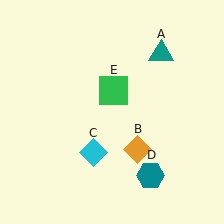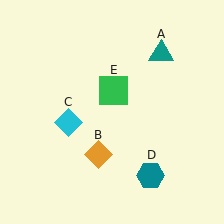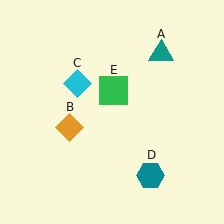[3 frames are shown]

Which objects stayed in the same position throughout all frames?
Teal triangle (object A) and teal hexagon (object D) and green square (object E) remained stationary.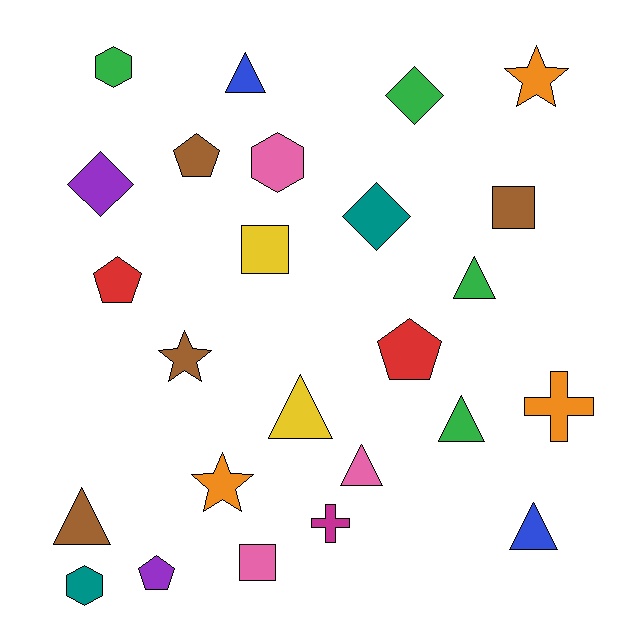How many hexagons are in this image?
There are 3 hexagons.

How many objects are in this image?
There are 25 objects.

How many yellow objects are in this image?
There are 2 yellow objects.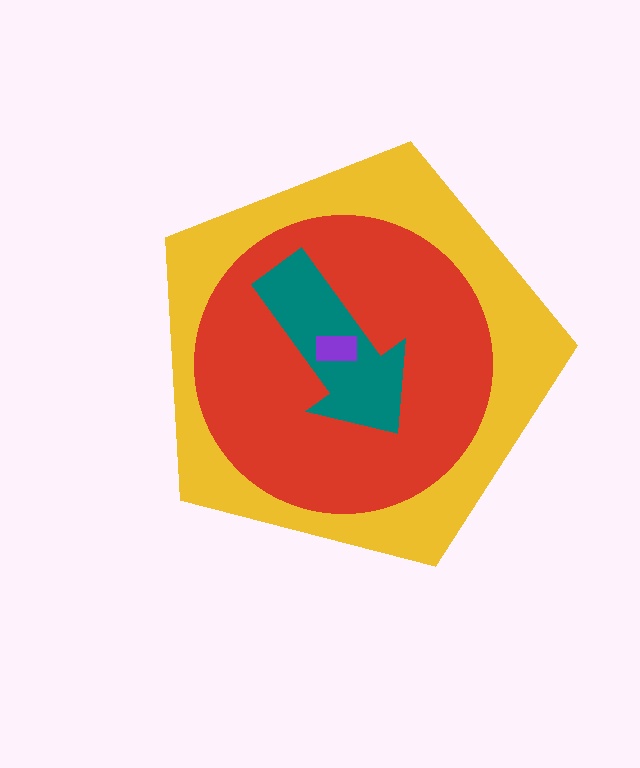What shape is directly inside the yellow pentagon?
The red circle.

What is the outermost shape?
The yellow pentagon.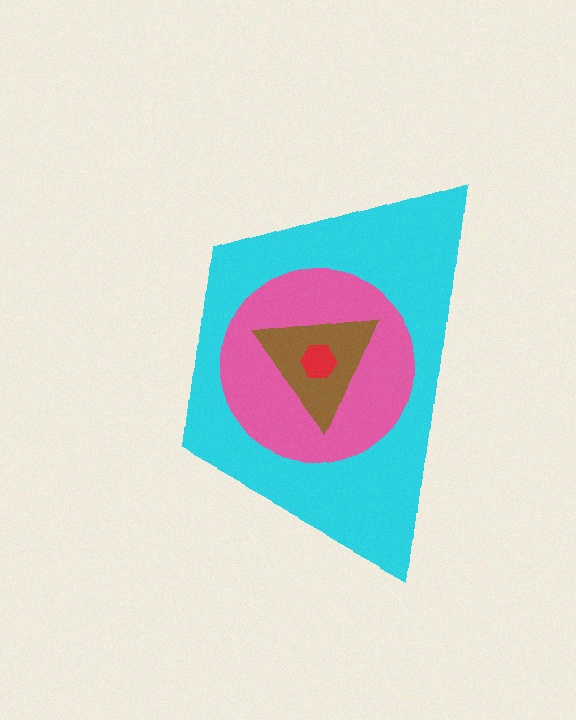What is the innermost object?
The red hexagon.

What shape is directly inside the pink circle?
The brown triangle.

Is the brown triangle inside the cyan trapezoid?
Yes.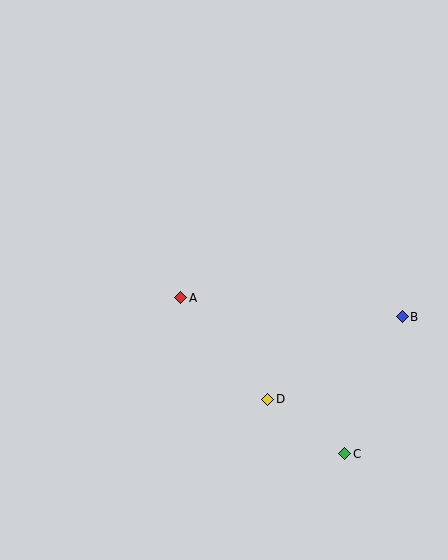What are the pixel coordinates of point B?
Point B is at (402, 317).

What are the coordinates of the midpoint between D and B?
The midpoint between D and B is at (335, 358).